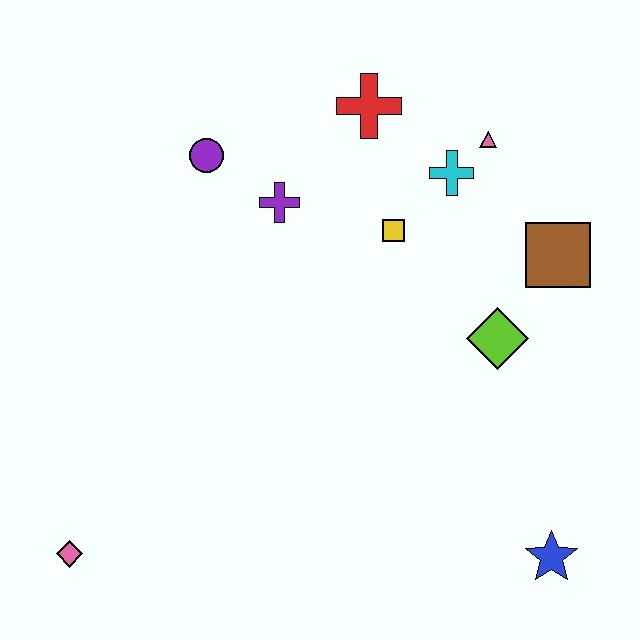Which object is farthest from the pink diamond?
The pink triangle is farthest from the pink diamond.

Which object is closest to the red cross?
The cyan cross is closest to the red cross.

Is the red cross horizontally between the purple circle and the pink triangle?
Yes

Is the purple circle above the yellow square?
Yes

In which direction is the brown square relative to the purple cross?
The brown square is to the right of the purple cross.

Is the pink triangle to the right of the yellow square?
Yes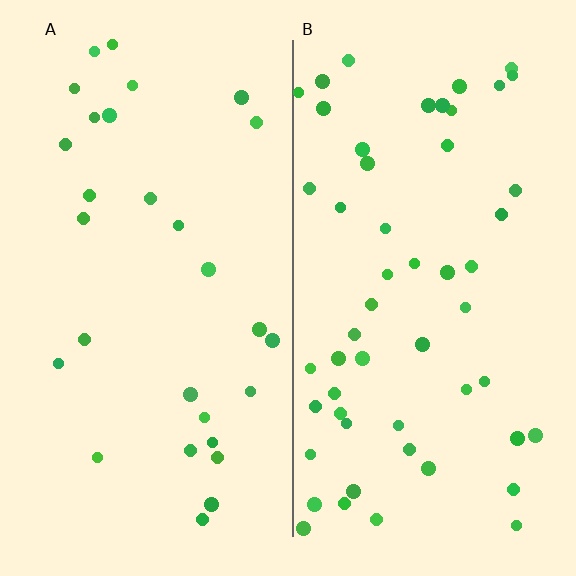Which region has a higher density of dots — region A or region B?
B (the right).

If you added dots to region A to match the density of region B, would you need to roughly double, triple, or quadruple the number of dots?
Approximately double.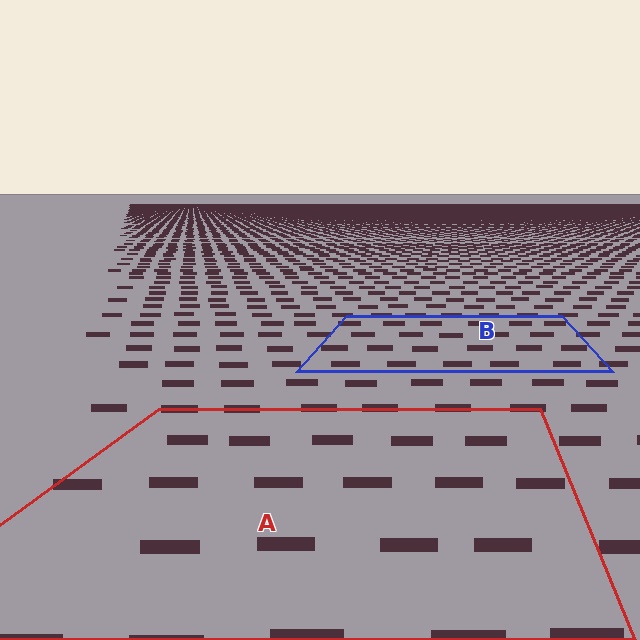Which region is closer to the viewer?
Region A is closer. The texture elements there are larger and more spread out.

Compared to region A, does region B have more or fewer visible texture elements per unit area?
Region B has more texture elements per unit area — they are packed more densely because it is farther away.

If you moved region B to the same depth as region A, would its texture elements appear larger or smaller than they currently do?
They would appear larger. At a closer depth, the same texture elements are projected at a bigger on-screen size.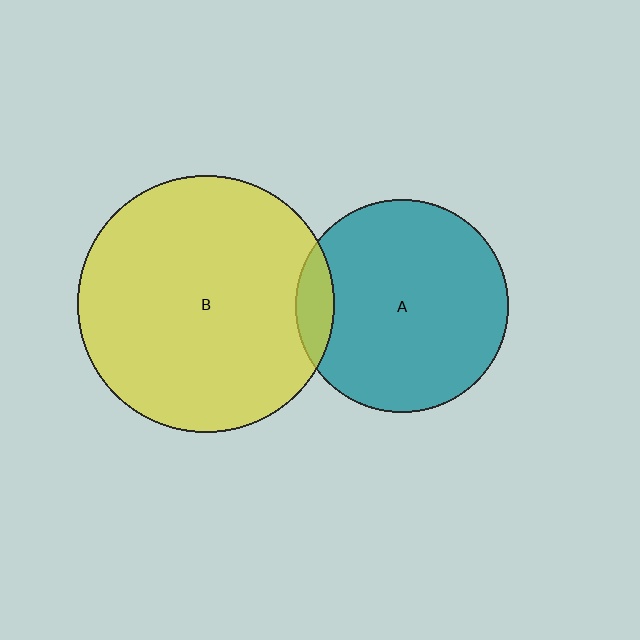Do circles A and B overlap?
Yes.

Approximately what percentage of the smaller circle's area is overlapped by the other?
Approximately 10%.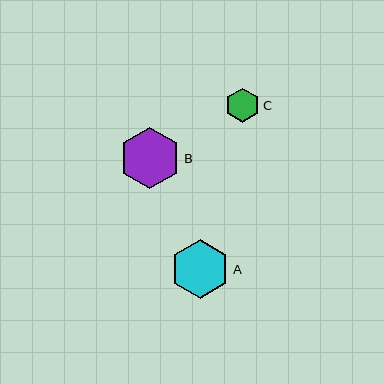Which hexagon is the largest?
Hexagon B is the largest with a size of approximately 62 pixels.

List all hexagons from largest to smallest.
From largest to smallest: B, A, C.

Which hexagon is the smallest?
Hexagon C is the smallest with a size of approximately 34 pixels.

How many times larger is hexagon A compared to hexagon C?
Hexagon A is approximately 1.7 times the size of hexagon C.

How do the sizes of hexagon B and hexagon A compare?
Hexagon B and hexagon A are approximately the same size.